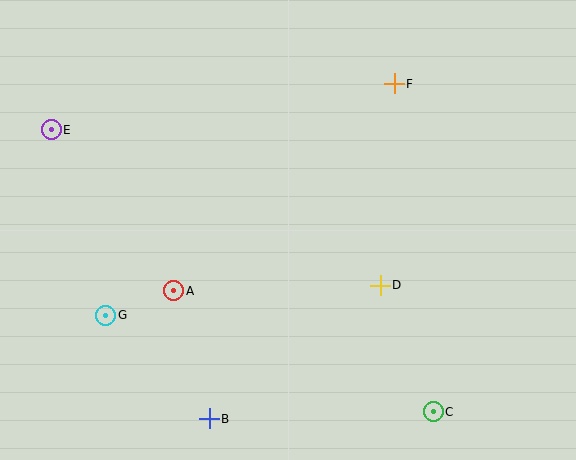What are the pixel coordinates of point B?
Point B is at (209, 419).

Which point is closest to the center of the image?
Point D at (380, 285) is closest to the center.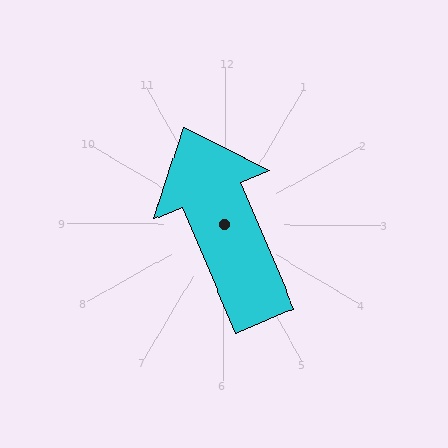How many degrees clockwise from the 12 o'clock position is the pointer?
Approximately 337 degrees.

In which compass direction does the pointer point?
Northwest.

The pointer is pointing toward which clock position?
Roughly 11 o'clock.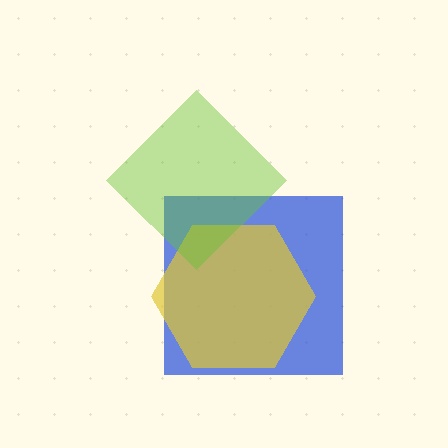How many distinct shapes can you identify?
There are 3 distinct shapes: a blue square, a yellow hexagon, a lime diamond.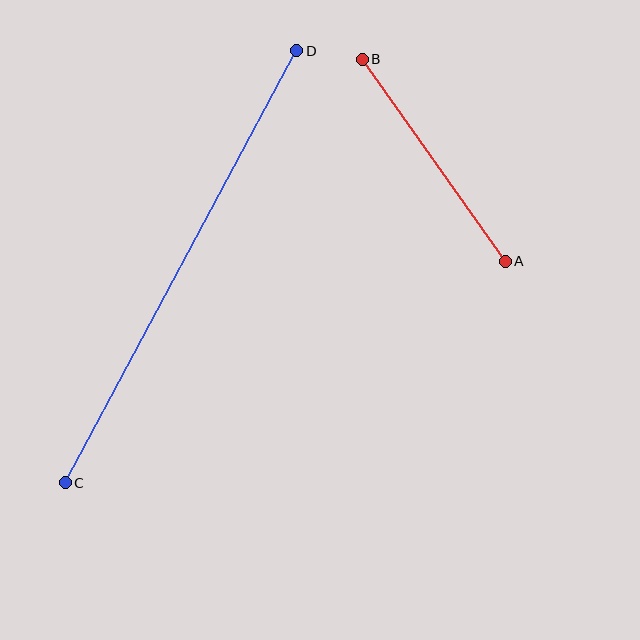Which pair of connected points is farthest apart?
Points C and D are farthest apart.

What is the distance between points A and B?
The distance is approximately 247 pixels.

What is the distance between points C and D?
The distance is approximately 490 pixels.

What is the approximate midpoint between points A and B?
The midpoint is at approximately (434, 160) pixels.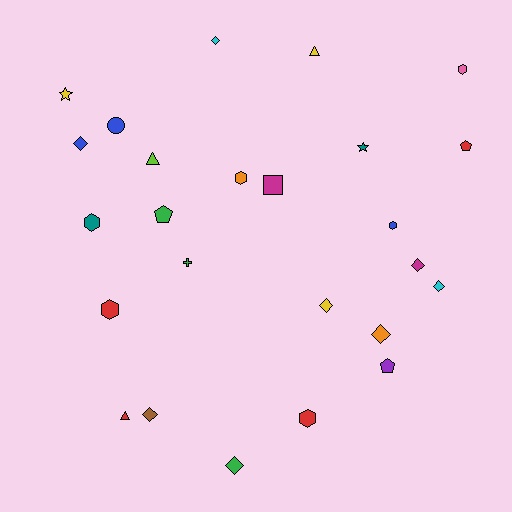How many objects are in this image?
There are 25 objects.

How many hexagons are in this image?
There are 6 hexagons.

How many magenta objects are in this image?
There are 2 magenta objects.